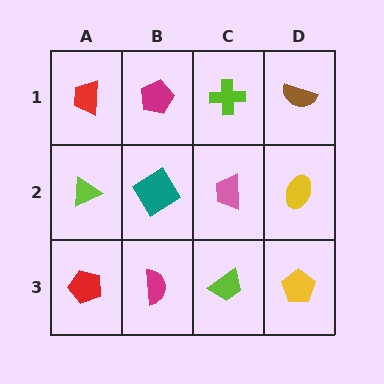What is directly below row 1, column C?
A pink trapezoid.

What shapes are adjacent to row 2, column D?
A brown semicircle (row 1, column D), a yellow pentagon (row 3, column D), a pink trapezoid (row 2, column C).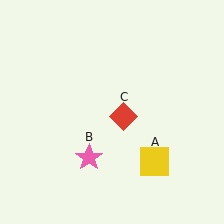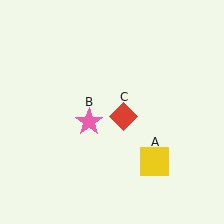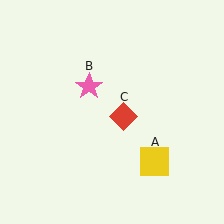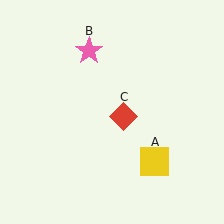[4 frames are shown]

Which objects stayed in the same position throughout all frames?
Yellow square (object A) and red diamond (object C) remained stationary.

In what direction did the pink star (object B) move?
The pink star (object B) moved up.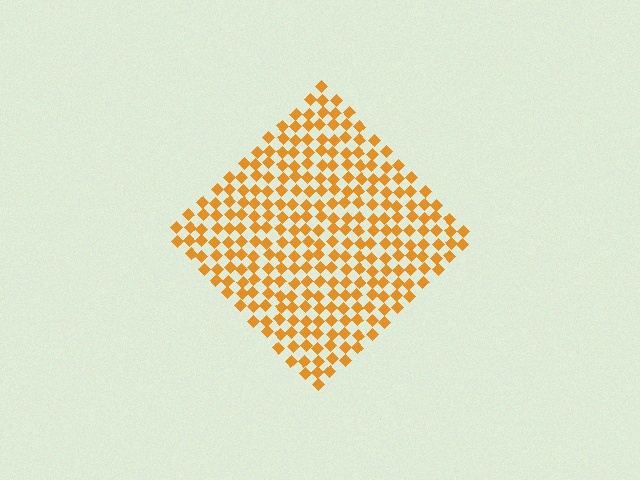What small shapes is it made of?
It is made of small diamonds.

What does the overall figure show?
The overall figure shows a diamond.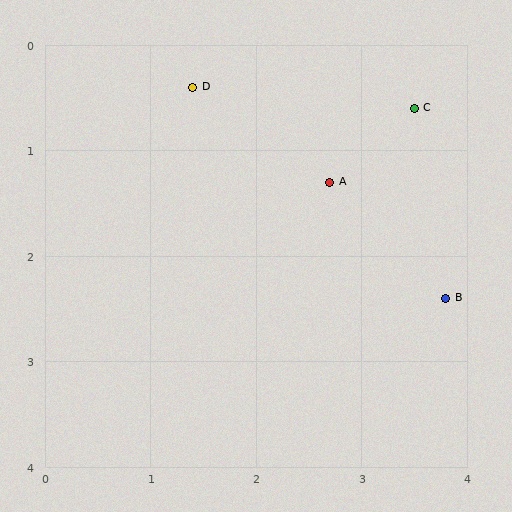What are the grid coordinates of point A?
Point A is at approximately (2.7, 1.3).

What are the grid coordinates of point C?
Point C is at approximately (3.5, 0.6).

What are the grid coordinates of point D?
Point D is at approximately (1.4, 0.4).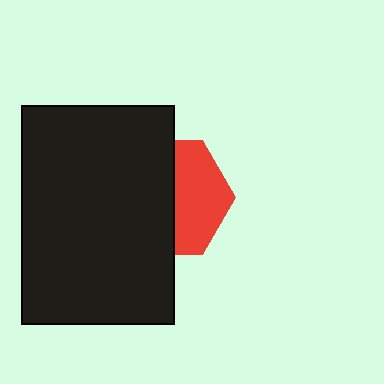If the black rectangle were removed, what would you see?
You would see the complete red hexagon.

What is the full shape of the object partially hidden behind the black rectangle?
The partially hidden object is a red hexagon.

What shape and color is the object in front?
The object in front is a black rectangle.